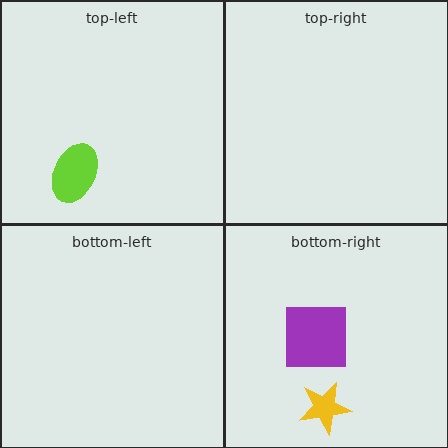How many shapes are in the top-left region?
1.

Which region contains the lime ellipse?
The top-left region.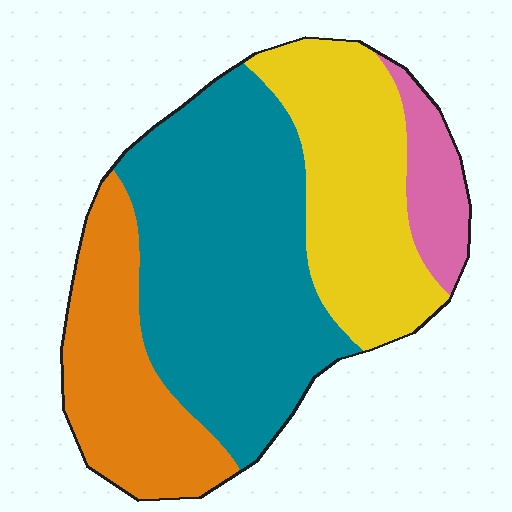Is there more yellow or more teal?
Teal.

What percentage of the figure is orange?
Orange takes up about one fifth (1/5) of the figure.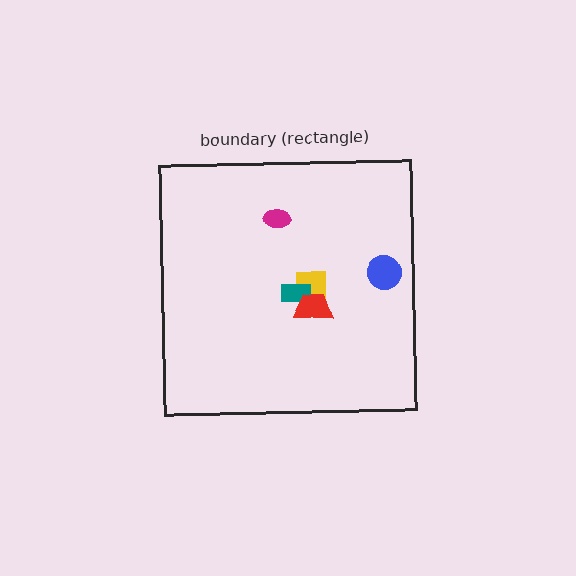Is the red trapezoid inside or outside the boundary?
Inside.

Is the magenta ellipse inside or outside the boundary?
Inside.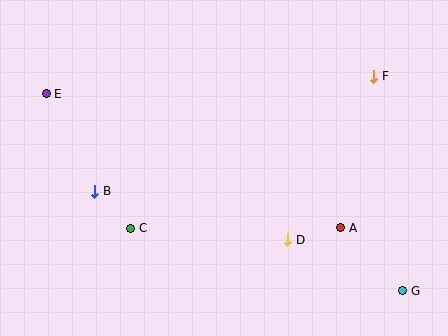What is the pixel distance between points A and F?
The distance between A and F is 155 pixels.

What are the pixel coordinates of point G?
Point G is at (403, 291).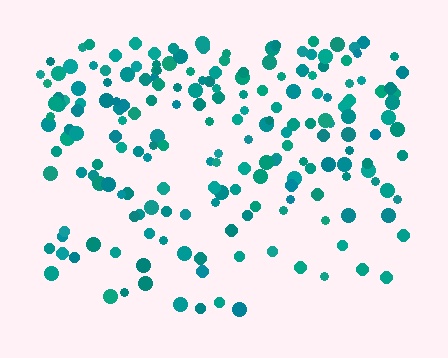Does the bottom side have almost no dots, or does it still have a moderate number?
Still a moderate number, just noticeably fewer than the top.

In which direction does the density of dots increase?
From bottom to top, with the top side densest.